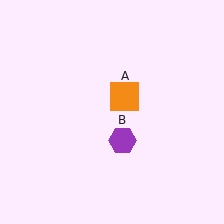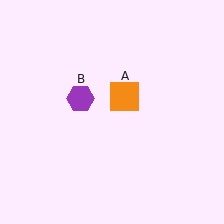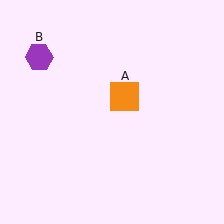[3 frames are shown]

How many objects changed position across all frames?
1 object changed position: purple hexagon (object B).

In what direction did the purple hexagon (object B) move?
The purple hexagon (object B) moved up and to the left.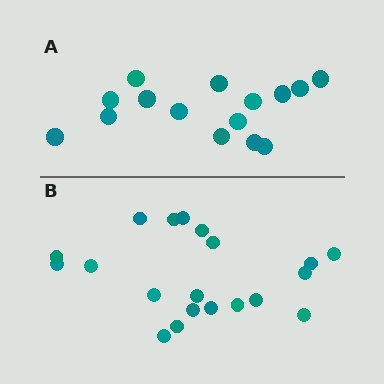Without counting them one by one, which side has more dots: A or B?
Region B (the bottom region) has more dots.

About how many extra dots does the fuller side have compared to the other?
Region B has about 5 more dots than region A.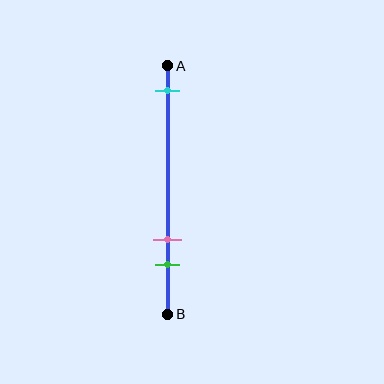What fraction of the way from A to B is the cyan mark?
The cyan mark is approximately 10% (0.1) of the way from A to B.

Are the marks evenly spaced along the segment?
No, the marks are not evenly spaced.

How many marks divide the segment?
There are 3 marks dividing the segment.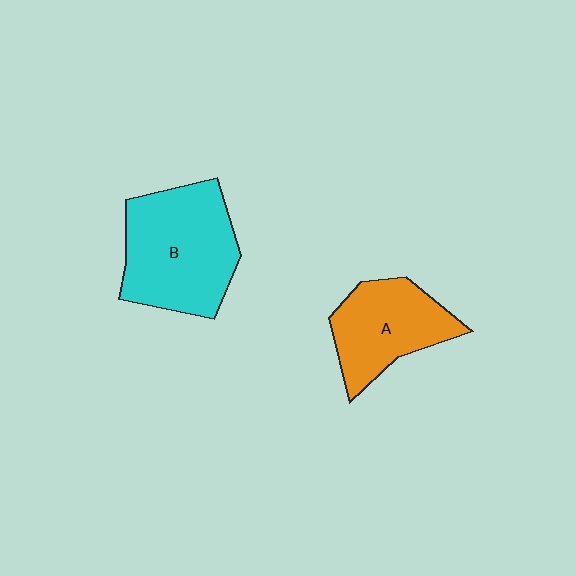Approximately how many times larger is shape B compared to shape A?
Approximately 1.4 times.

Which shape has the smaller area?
Shape A (orange).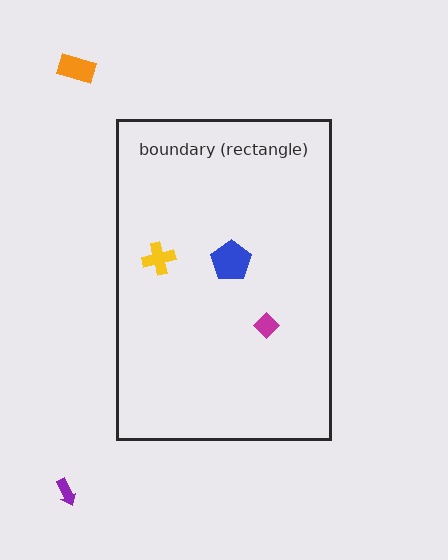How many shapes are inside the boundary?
3 inside, 2 outside.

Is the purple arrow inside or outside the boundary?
Outside.